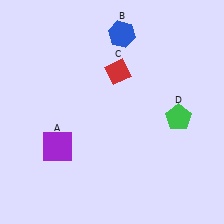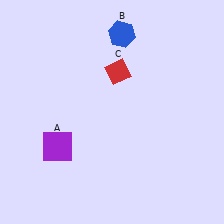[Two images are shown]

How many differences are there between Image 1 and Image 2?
There is 1 difference between the two images.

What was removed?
The green pentagon (D) was removed in Image 2.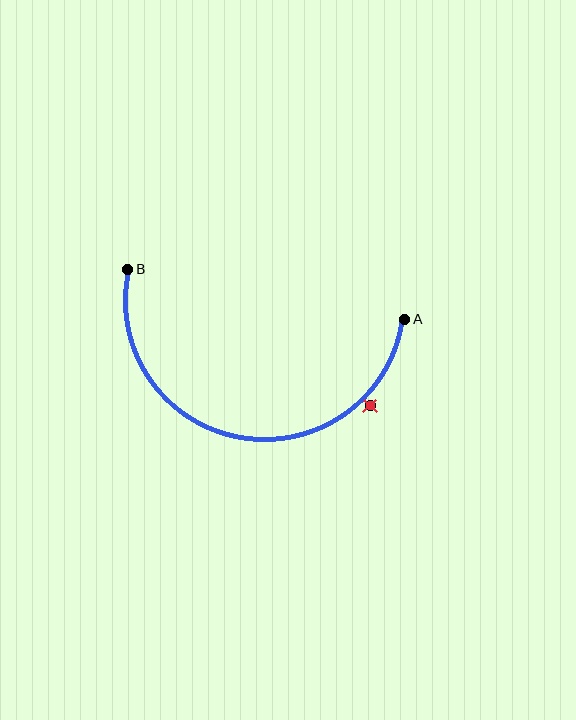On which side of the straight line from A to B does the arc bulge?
The arc bulges below the straight line connecting A and B.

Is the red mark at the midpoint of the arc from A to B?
No — the red mark does not lie on the arc at all. It sits slightly outside the curve.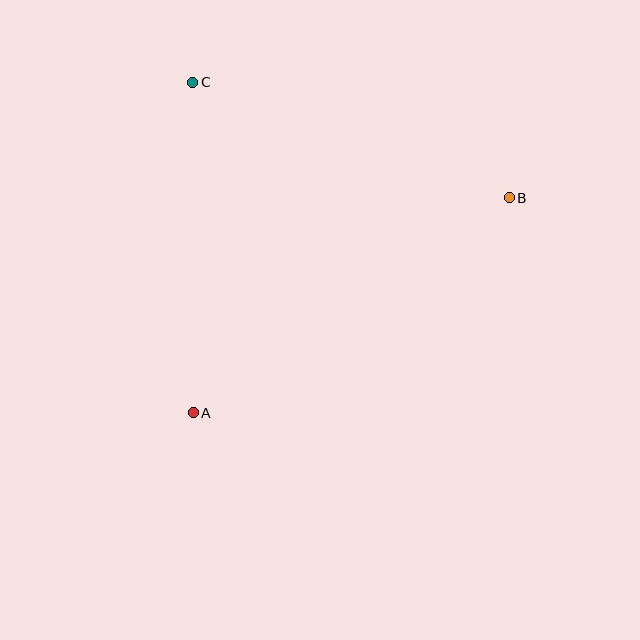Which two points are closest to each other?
Points A and C are closest to each other.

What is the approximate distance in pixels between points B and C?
The distance between B and C is approximately 337 pixels.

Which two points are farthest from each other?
Points A and B are farthest from each other.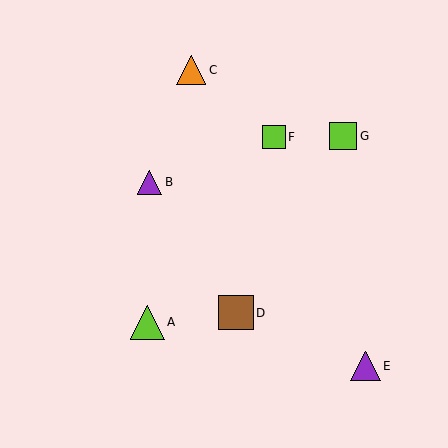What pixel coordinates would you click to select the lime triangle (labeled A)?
Click at (148, 322) to select the lime triangle A.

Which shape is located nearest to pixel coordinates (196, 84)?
The orange triangle (labeled C) at (191, 70) is nearest to that location.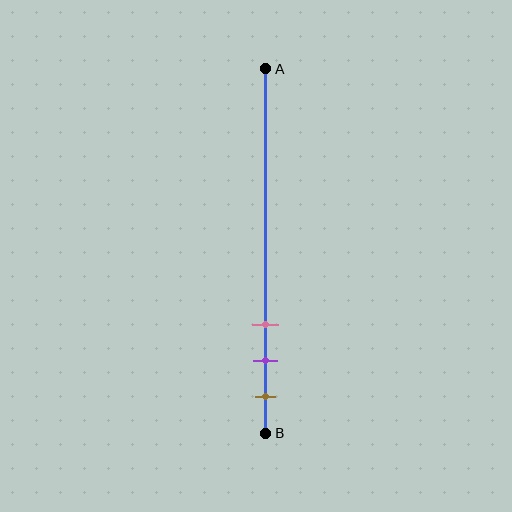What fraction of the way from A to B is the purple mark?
The purple mark is approximately 80% (0.8) of the way from A to B.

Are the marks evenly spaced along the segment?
Yes, the marks are approximately evenly spaced.